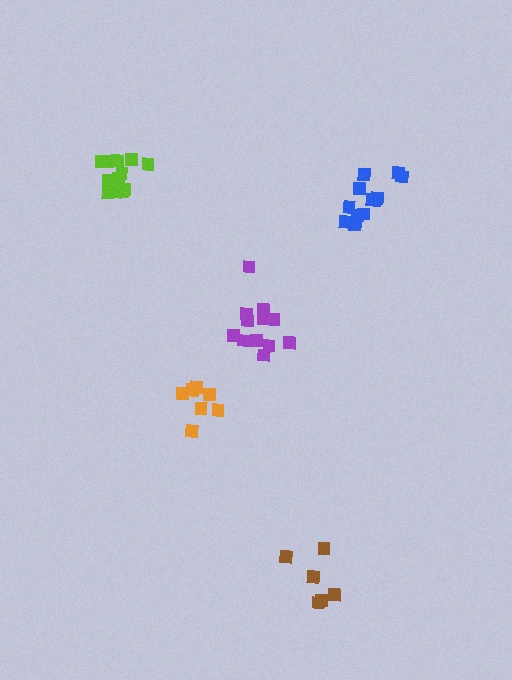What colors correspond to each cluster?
The clusters are colored: blue, brown, orange, purple, lime.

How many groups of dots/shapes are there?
There are 5 groups.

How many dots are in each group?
Group 1: 12 dots, Group 2: 6 dots, Group 3: 7 dots, Group 4: 12 dots, Group 5: 12 dots (49 total).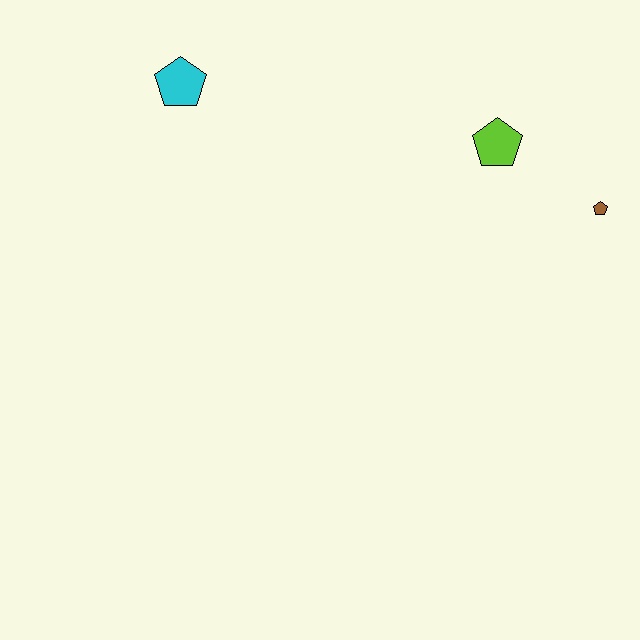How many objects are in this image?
There are 3 objects.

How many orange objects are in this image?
There are no orange objects.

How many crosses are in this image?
There are no crosses.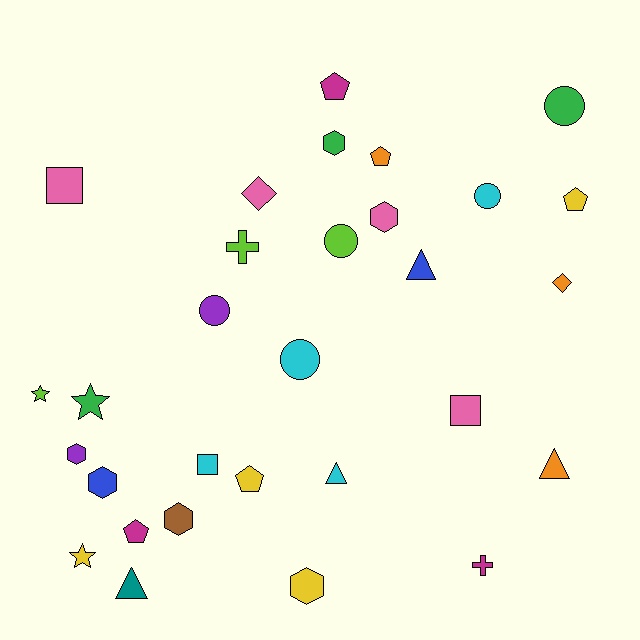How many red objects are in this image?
There are no red objects.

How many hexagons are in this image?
There are 6 hexagons.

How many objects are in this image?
There are 30 objects.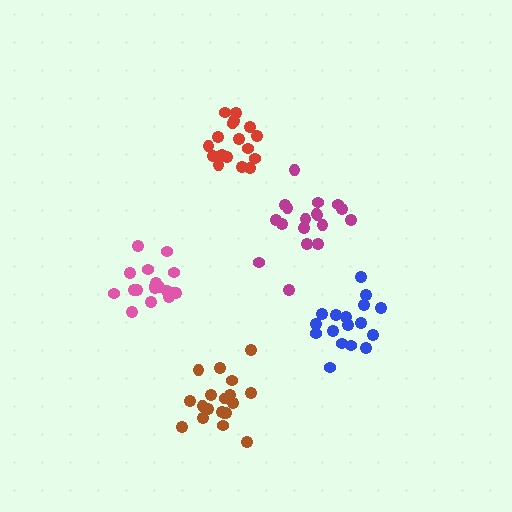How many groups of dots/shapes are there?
There are 5 groups.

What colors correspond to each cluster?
The clusters are colored: blue, pink, red, magenta, brown.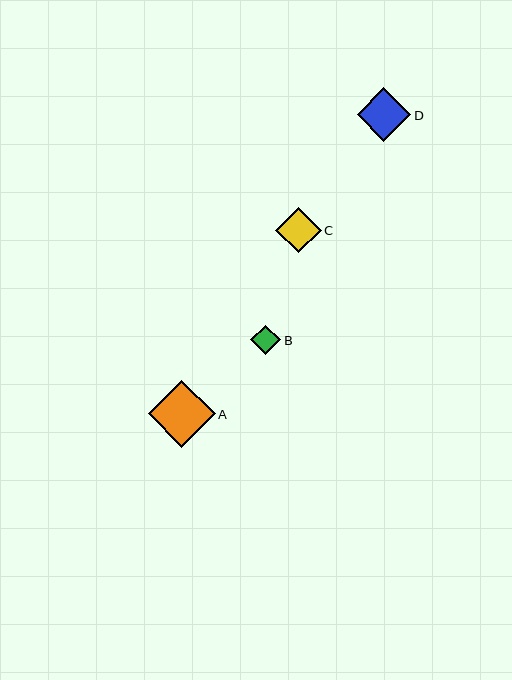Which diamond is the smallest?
Diamond B is the smallest with a size of approximately 30 pixels.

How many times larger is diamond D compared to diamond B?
Diamond D is approximately 1.8 times the size of diamond B.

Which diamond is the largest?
Diamond A is the largest with a size of approximately 67 pixels.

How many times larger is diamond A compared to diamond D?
Diamond A is approximately 1.2 times the size of diamond D.